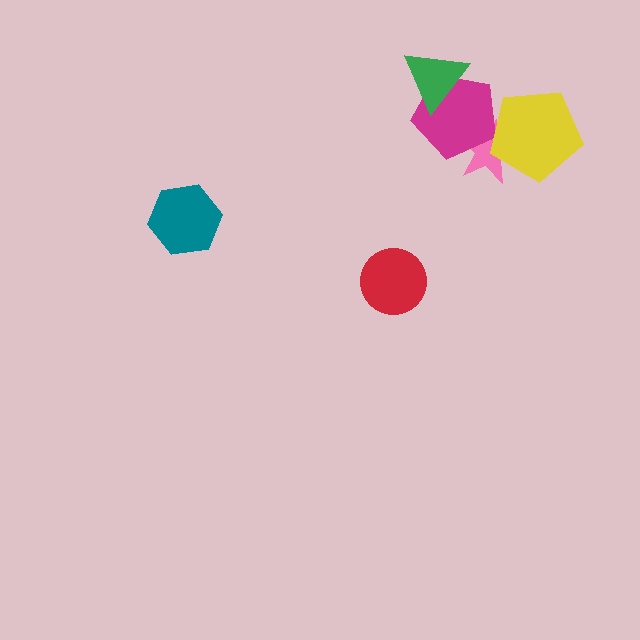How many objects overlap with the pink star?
2 objects overlap with the pink star.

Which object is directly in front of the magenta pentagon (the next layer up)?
The green triangle is directly in front of the magenta pentagon.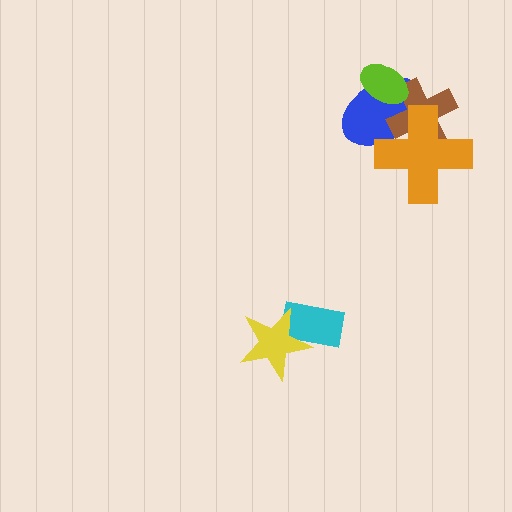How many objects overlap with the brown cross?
3 objects overlap with the brown cross.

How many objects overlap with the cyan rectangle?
1 object overlaps with the cyan rectangle.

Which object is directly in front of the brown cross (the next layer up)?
The lime ellipse is directly in front of the brown cross.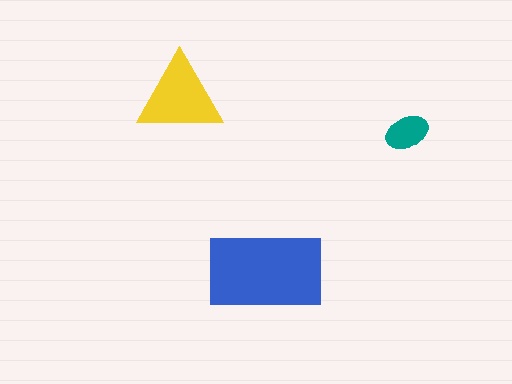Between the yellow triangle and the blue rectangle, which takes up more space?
The blue rectangle.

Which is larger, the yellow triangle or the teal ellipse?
The yellow triangle.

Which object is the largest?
The blue rectangle.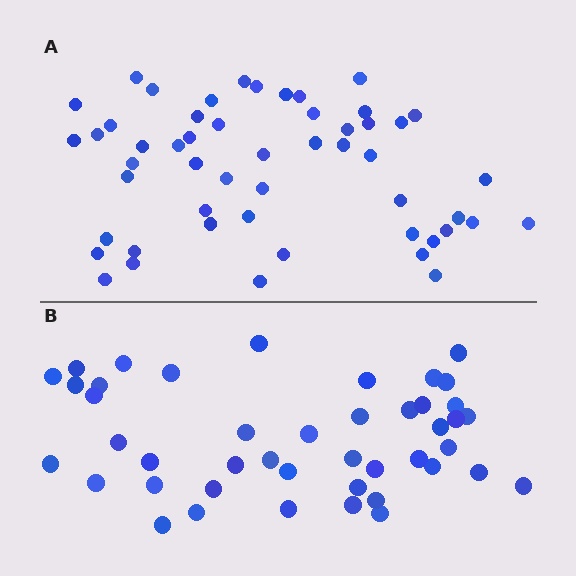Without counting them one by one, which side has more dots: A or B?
Region A (the top region) has more dots.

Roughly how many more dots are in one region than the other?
Region A has roughly 8 or so more dots than region B.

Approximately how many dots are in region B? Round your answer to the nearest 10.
About 40 dots. (The exact count is 44, which rounds to 40.)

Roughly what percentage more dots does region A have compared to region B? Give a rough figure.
About 20% more.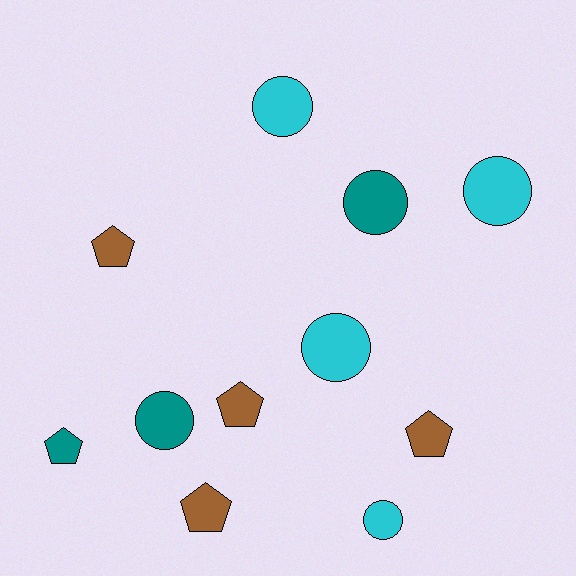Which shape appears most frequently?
Circle, with 6 objects.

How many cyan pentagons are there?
There are no cyan pentagons.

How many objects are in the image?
There are 11 objects.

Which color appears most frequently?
Cyan, with 4 objects.